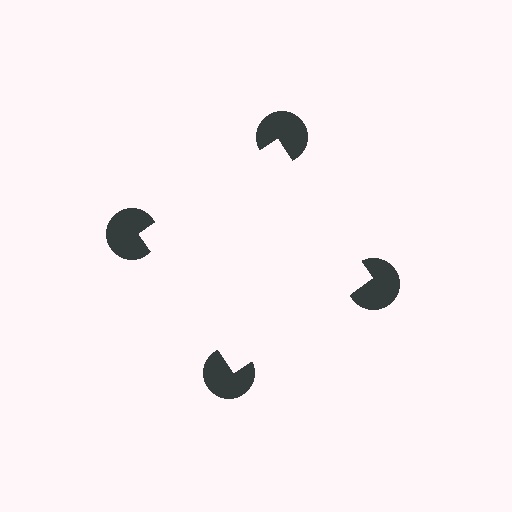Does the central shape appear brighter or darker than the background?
It typically appears slightly brighter than the background, even though no actual brightness change is drawn.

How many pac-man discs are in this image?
There are 4 — one at each vertex of the illusory square.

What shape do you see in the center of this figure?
An illusory square — its edges are inferred from the aligned wedge cuts in the pac-man discs, not physically drawn.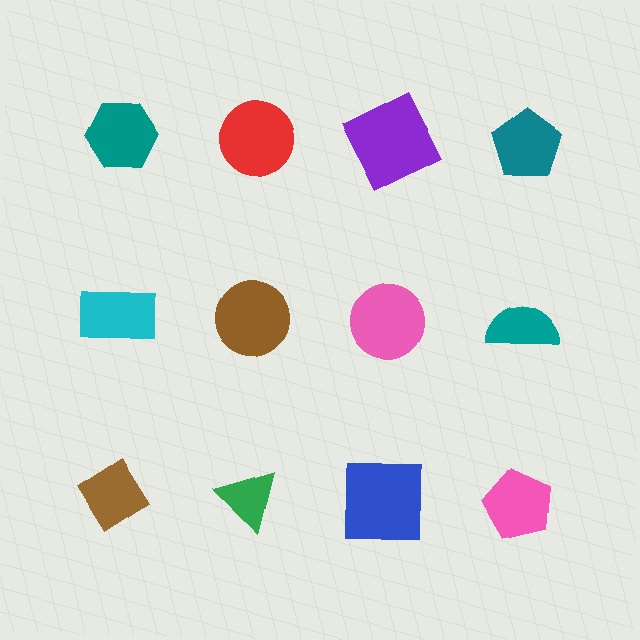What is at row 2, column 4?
A teal semicircle.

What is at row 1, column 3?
A purple square.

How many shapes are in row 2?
4 shapes.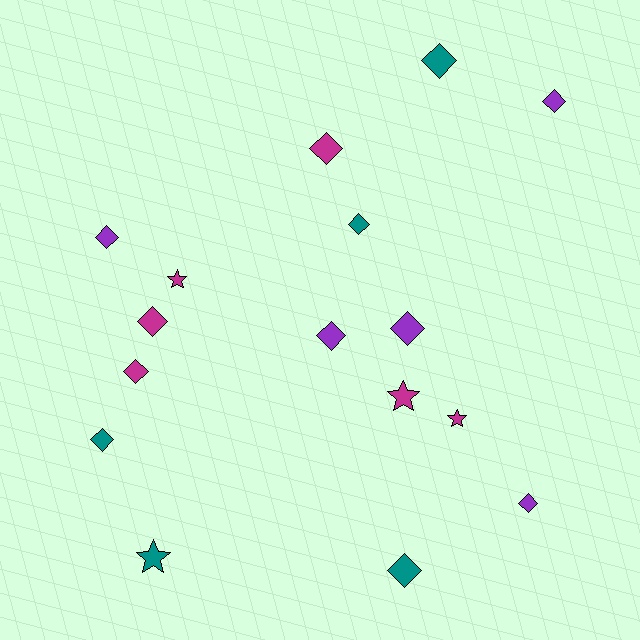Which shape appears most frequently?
Diamond, with 12 objects.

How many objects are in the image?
There are 16 objects.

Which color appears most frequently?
Magenta, with 6 objects.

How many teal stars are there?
There is 1 teal star.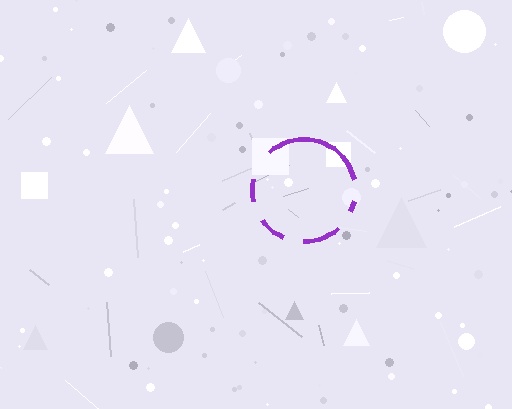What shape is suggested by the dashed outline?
The dashed outline suggests a circle.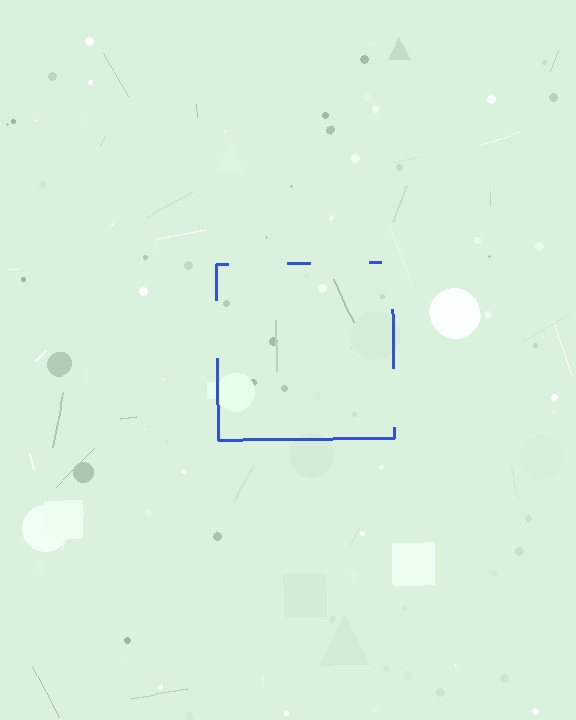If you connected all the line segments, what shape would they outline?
They would outline a square.